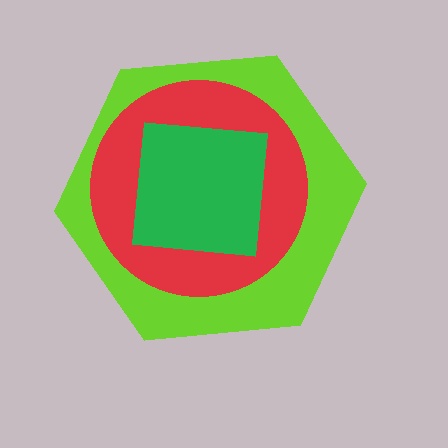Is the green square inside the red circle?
Yes.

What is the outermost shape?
The lime hexagon.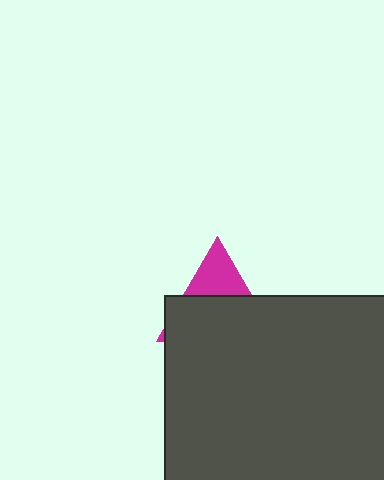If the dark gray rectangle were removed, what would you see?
You would see the complete magenta triangle.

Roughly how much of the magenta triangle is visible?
A small part of it is visible (roughly 33%).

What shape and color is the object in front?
The object in front is a dark gray rectangle.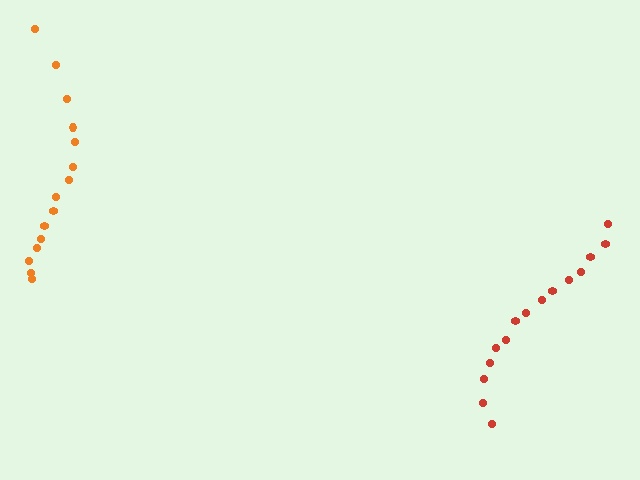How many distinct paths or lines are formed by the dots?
There are 2 distinct paths.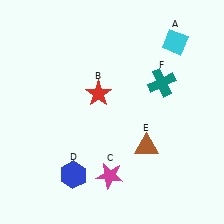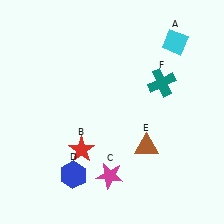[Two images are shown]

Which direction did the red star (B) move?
The red star (B) moved down.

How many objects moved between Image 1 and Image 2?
1 object moved between the two images.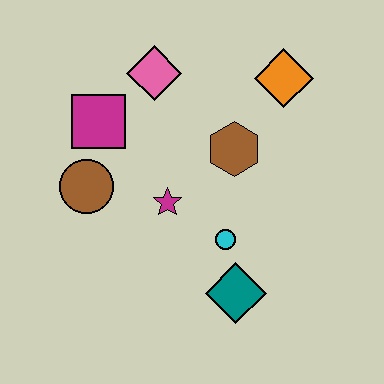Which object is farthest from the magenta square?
The teal diamond is farthest from the magenta square.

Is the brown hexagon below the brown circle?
No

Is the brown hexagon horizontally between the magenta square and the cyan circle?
No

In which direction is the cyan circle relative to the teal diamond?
The cyan circle is above the teal diamond.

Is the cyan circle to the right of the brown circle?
Yes